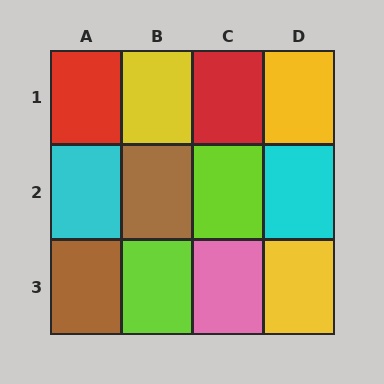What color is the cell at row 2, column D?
Cyan.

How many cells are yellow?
3 cells are yellow.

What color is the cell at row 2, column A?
Cyan.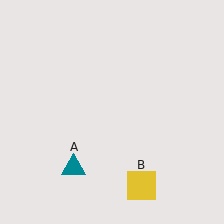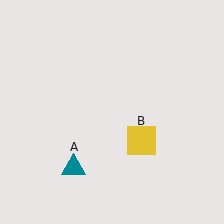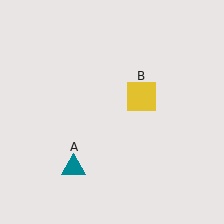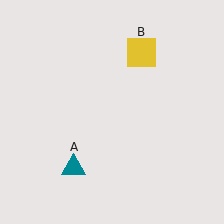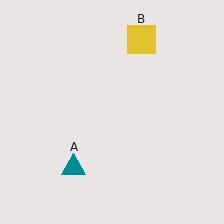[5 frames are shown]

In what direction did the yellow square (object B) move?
The yellow square (object B) moved up.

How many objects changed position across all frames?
1 object changed position: yellow square (object B).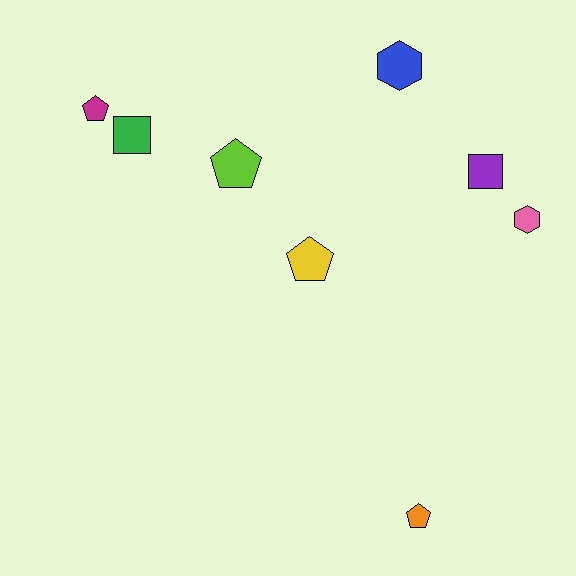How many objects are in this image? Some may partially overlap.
There are 8 objects.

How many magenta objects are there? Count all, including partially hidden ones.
There is 1 magenta object.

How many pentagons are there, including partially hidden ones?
There are 4 pentagons.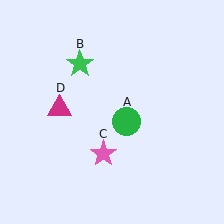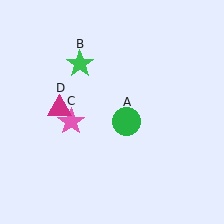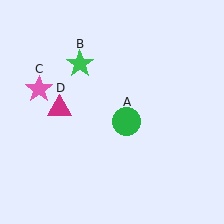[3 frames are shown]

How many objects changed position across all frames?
1 object changed position: pink star (object C).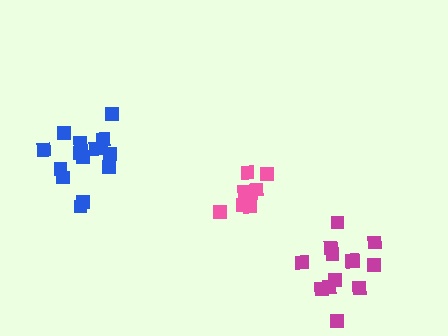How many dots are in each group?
Group 1: 15 dots, Group 2: 13 dots, Group 3: 9 dots (37 total).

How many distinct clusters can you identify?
There are 3 distinct clusters.